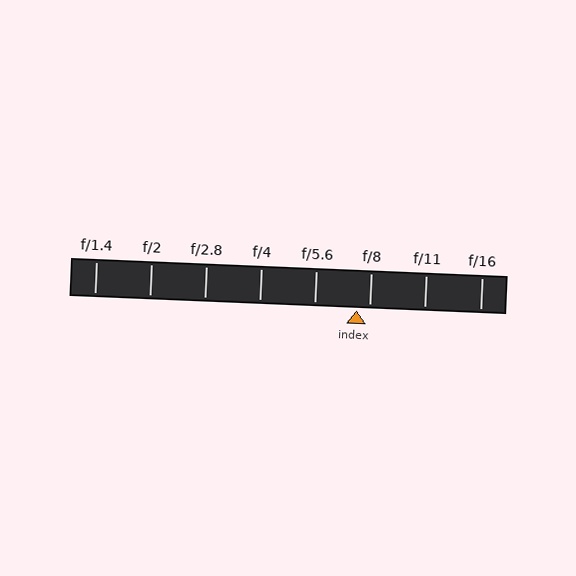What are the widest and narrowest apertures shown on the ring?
The widest aperture shown is f/1.4 and the narrowest is f/16.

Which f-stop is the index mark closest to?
The index mark is closest to f/8.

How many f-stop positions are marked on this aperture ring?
There are 8 f-stop positions marked.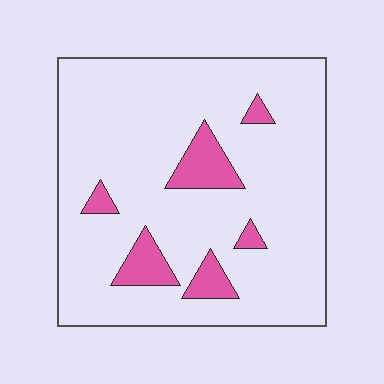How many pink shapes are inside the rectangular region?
6.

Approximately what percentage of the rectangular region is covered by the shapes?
Approximately 10%.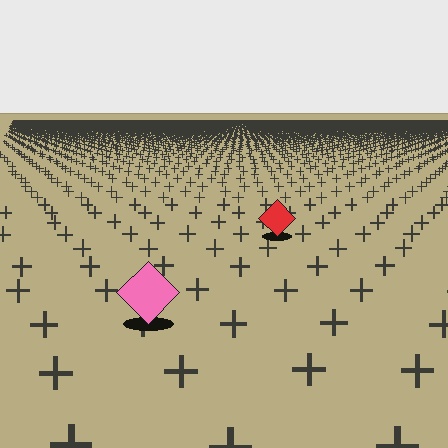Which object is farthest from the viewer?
The red diamond is farthest from the viewer. It appears smaller and the ground texture around it is denser.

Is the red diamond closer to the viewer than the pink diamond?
No. The pink diamond is closer — you can tell from the texture gradient: the ground texture is coarser near it.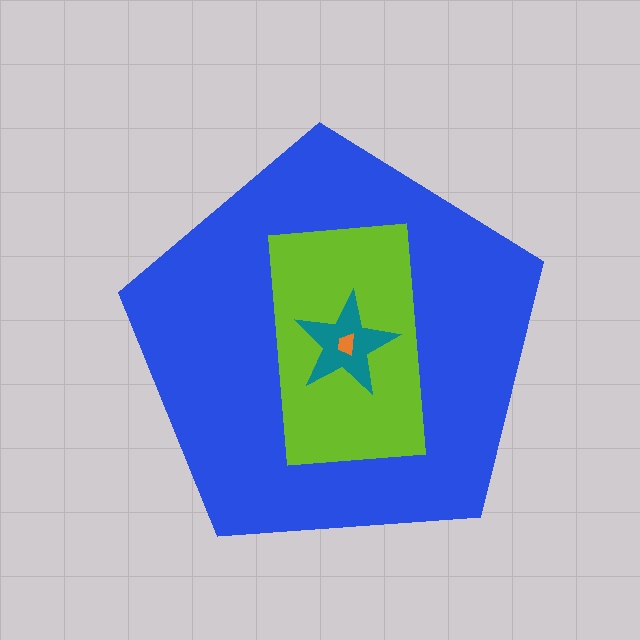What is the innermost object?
The orange trapezoid.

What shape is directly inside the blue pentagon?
The lime rectangle.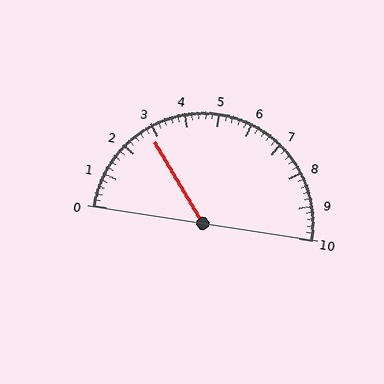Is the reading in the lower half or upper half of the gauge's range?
The reading is in the lower half of the range (0 to 10).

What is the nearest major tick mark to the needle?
The nearest major tick mark is 3.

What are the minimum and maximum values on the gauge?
The gauge ranges from 0 to 10.